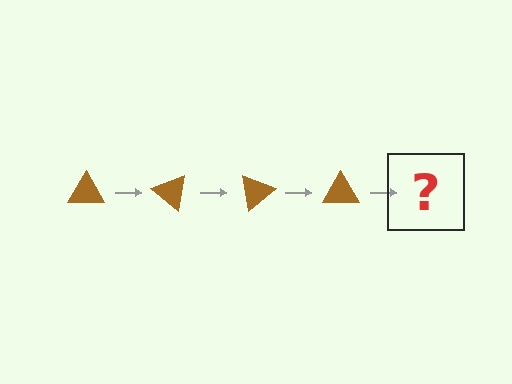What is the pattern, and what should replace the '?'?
The pattern is that the triangle rotates 40 degrees each step. The '?' should be a brown triangle rotated 160 degrees.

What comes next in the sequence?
The next element should be a brown triangle rotated 160 degrees.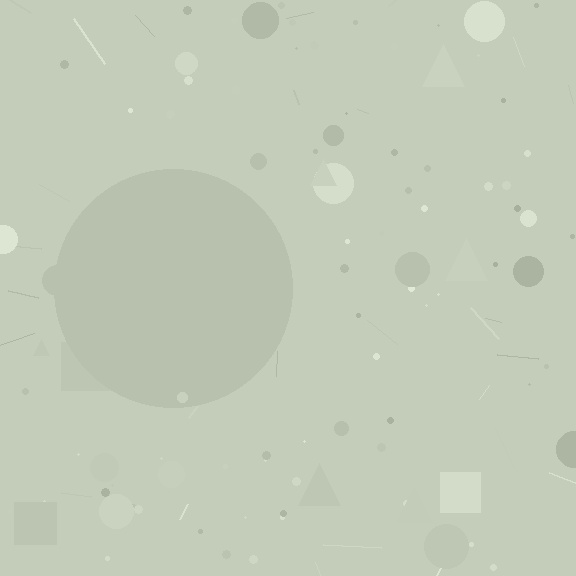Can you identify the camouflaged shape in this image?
The camouflaged shape is a circle.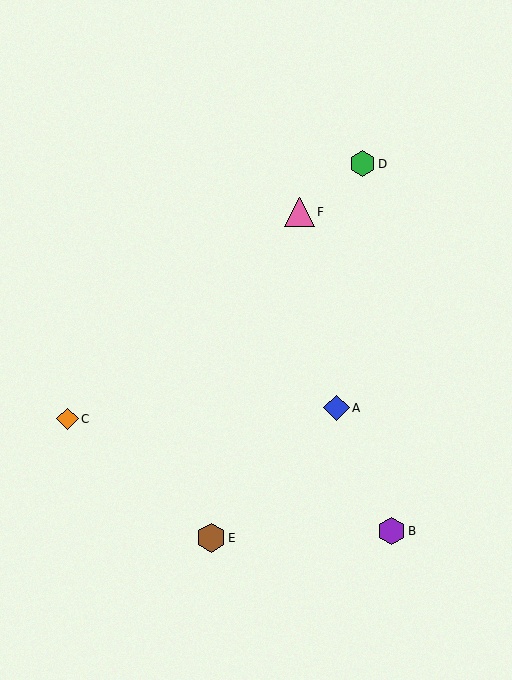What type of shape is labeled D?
Shape D is a green hexagon.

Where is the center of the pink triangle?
The center of the pink triangle is at (299, 212).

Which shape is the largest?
The pink triangle (labeled F) is the largest.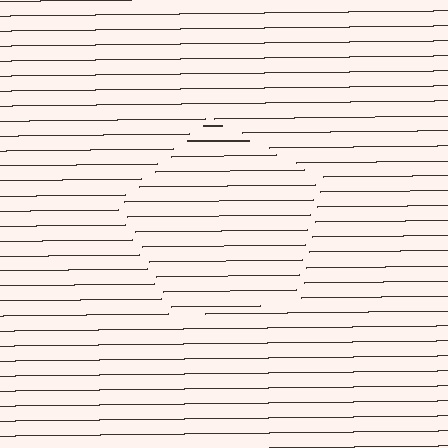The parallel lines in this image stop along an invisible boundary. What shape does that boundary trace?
An illusory pentagon. The interior of the shape contains the same grating, shifted by half a period — the contour is defined by the phase discontinuity where line-ends from the inner and outer gratings abut.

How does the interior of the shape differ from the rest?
The interior of the shape contains the same grating, shifted by half a period — the contour is defined by the phase discontinuity where line-ends from the inner and outer gratings abut.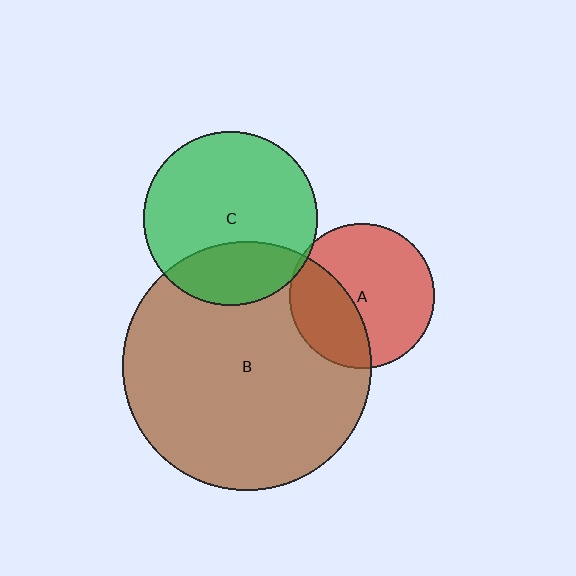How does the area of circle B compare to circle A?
Approximately 3.0 times.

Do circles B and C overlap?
Yes.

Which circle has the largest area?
Circle B (brown).